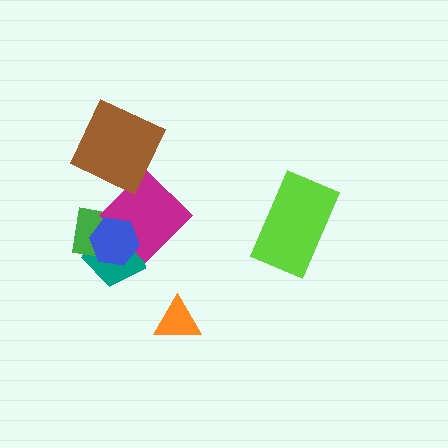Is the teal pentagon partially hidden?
Yes, it is partially covered by another shape.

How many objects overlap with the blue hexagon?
3 objects overlap with the blue hexagon.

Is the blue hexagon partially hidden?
No, no other shape covers it.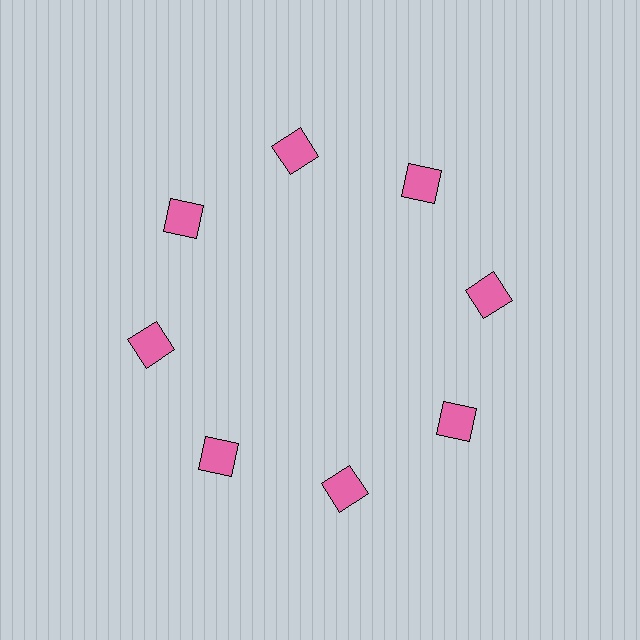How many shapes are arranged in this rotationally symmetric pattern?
There are 8 shapes, arranged in 8 groups of 1.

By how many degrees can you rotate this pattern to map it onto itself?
The pattern maps onto itself every 45 degrees of rotation.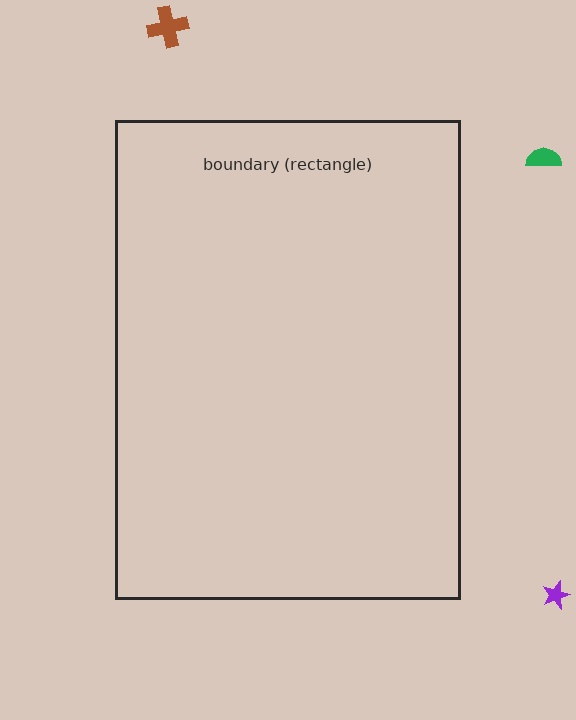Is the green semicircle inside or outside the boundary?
Outside.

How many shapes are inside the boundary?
0 inside, 3 outside.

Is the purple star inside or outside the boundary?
Outside.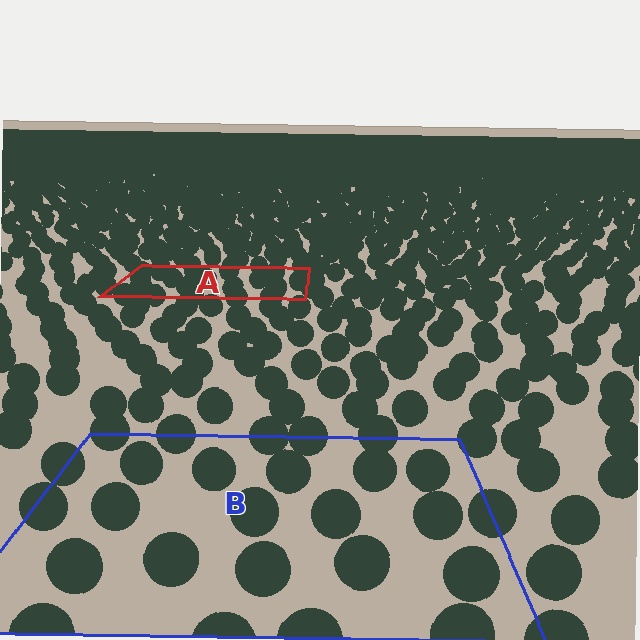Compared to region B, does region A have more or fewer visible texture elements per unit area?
Region A has more texture elements per unit area — they are packed more densely because it is farther away.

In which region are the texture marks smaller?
The texture marks are smaller in region A, because it is farther away.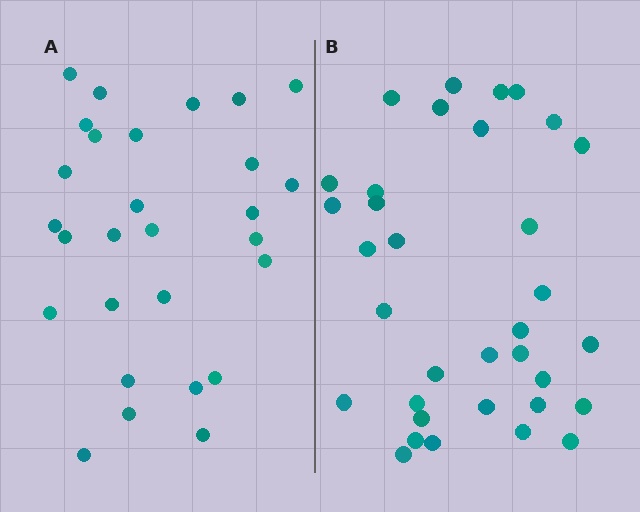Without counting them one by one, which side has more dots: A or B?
Region B (the right region) has more dots.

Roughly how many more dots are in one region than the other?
Region B has about 6 more dots than region A.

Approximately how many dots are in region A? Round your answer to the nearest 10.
About 30 dots. (The exact count is 28, which rounds to 30.)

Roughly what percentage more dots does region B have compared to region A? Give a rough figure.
About 20% more.